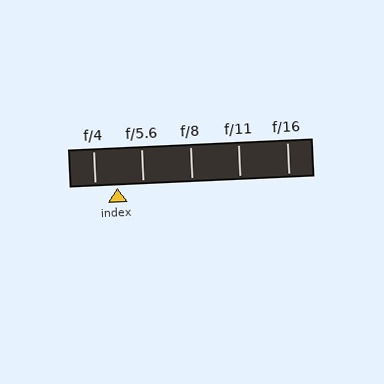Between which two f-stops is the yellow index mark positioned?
The index mark is between f/4 and f/5.6.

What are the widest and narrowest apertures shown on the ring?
The widest aperture shown is f/4 and the narrowest is f/16.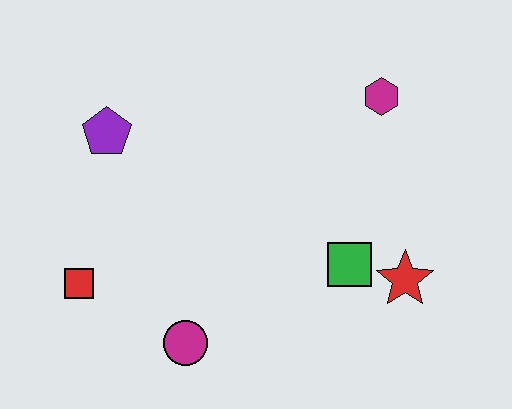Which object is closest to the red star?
The green square is closest to the red star.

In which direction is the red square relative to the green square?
The red square is to the left of the green square.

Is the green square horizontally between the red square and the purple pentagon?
No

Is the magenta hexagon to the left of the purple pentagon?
No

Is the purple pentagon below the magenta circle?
No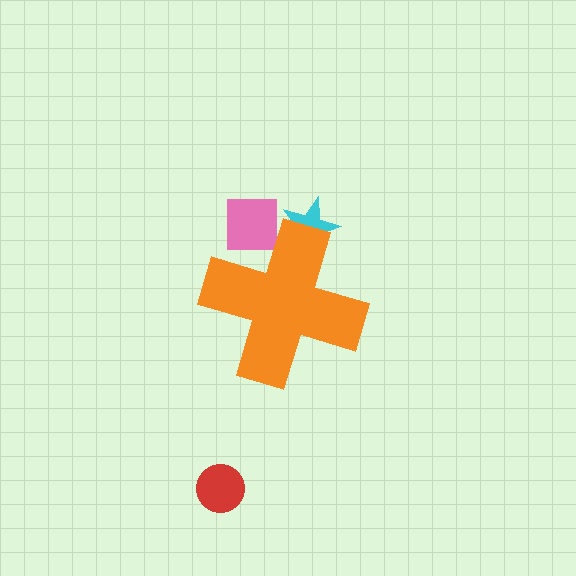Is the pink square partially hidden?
Yes, the pink square is partially hidden behind the orange cross.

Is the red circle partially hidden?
No, the red circle is fully visible.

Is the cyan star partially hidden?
Yes, the cyan star is partially hidden behind the orange cross.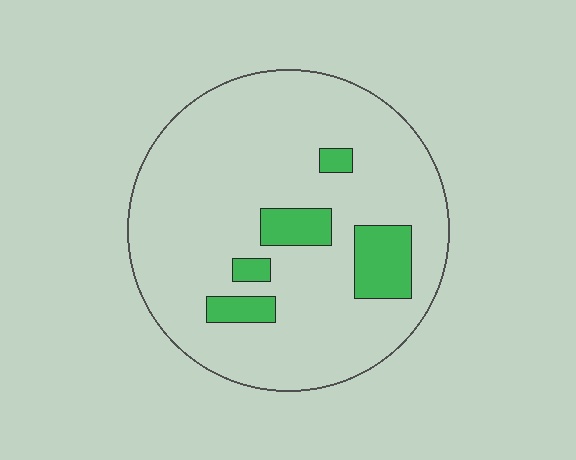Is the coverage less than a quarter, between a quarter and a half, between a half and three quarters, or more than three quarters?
Less than a quarter.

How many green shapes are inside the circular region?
5.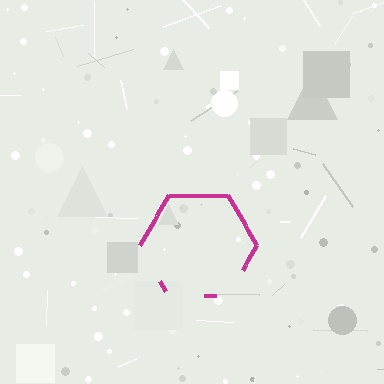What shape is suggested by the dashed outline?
The dashed outline suggests a hexagon.